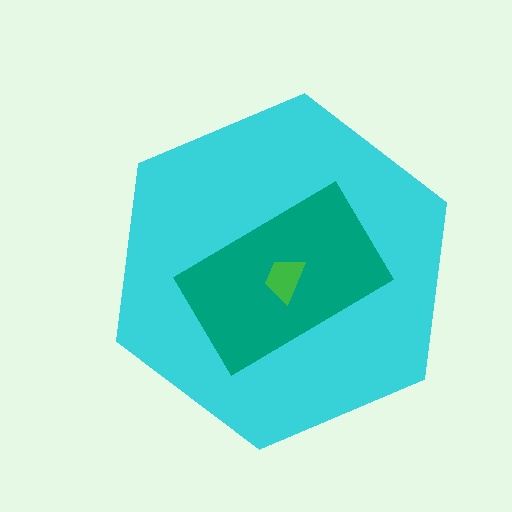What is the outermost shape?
The cyan hexagon.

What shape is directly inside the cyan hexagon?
The teal rectangle.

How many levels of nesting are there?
3.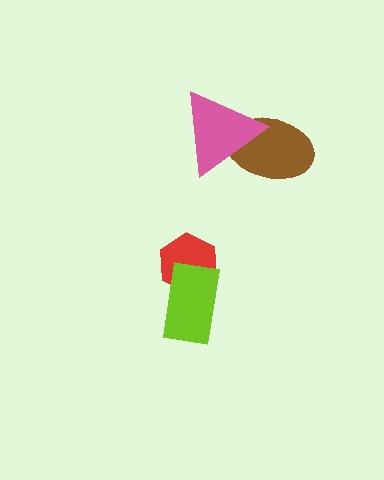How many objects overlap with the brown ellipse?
1 object overlaps with the brown ellipse.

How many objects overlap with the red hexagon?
1 object overlaps with the red hexagon.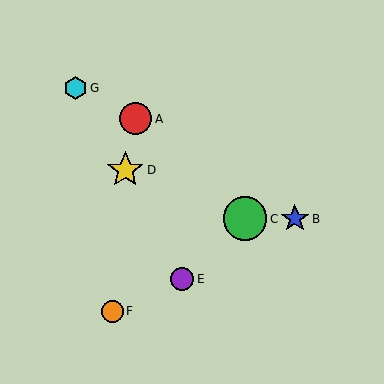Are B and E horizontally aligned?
No, B is at y≈219 and E is at y≈279.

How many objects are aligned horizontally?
2 objects (B, C) are aligned horizontally.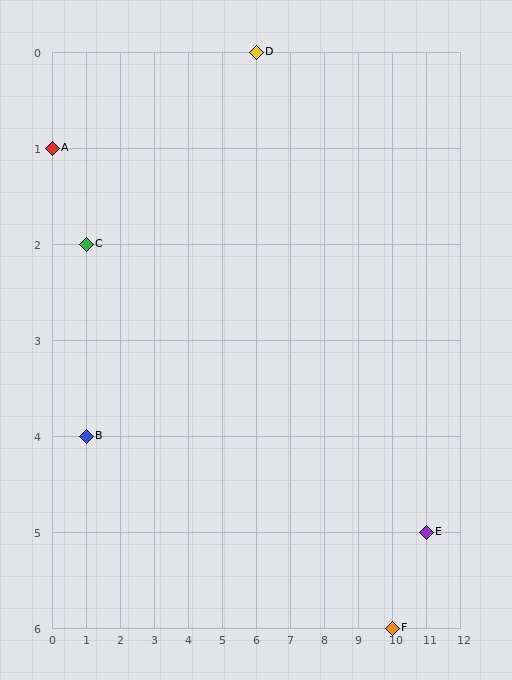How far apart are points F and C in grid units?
Points F and C are 9 columns and 4 rows apart (about 9.8 grid units diagonally).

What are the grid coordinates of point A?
Point A is at grid coordinates (0, 1).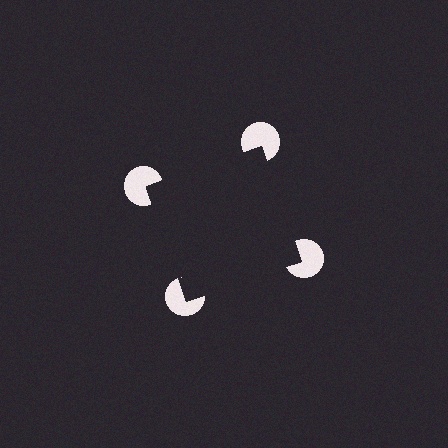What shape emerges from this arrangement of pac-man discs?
An illusory square — its edges are inferred from the aligned wedge cuts in the pac-man discs, not physically drawn.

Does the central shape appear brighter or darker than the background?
It typically appears slightly darker than the background, even though no actual brightness change is drawn.